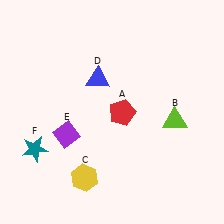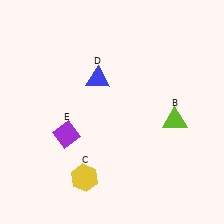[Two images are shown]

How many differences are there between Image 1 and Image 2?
There are 2 differences between the two images.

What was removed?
The teal star (F), the red pentagon (A) were removed in Image 2.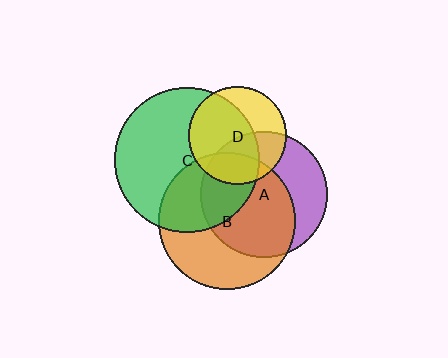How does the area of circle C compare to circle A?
Approximately 1.3 times.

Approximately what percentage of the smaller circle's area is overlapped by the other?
Approximately 30%.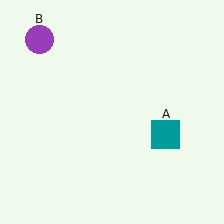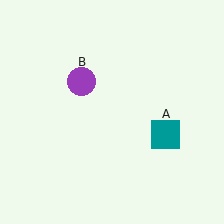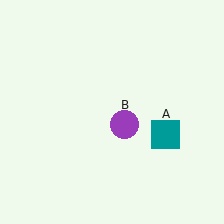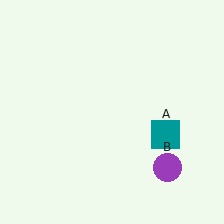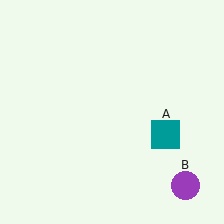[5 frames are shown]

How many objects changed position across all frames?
1 object changed position: purple circle (object B).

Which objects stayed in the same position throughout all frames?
Teal square (object A) remained stationary.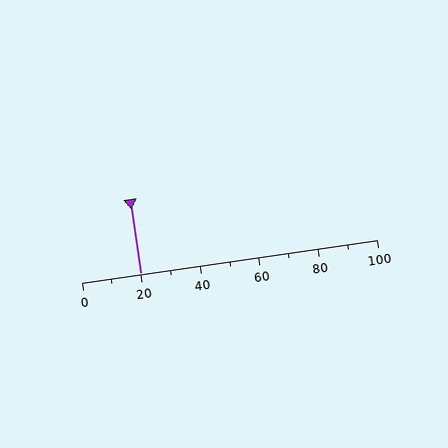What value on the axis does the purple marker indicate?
The marker indicates approximately 20.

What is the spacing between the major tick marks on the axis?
The major ticks are spaced 20 apart.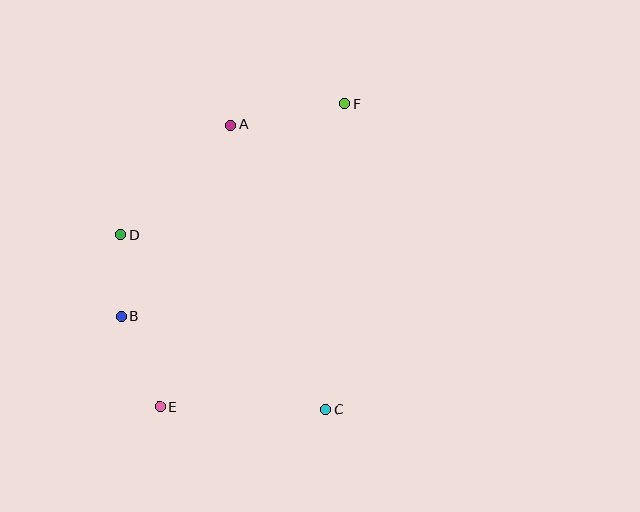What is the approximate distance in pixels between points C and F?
The distance between C and F is approximately 306 pixels.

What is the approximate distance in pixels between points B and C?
The distance between B and C is approximately 225 pixels.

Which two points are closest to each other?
Points B and D are closest to each other.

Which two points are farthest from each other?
Points E and F are farthest from each other.